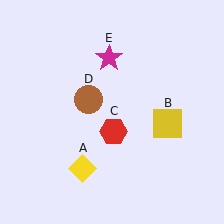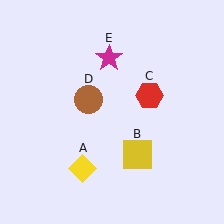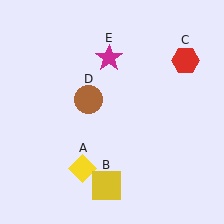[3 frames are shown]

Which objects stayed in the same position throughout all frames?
Yellow diamond (object A) and brown circle (object D) and magenta star (object E) remained stationary.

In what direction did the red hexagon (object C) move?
The red hexagon (object C) moved up and to the right.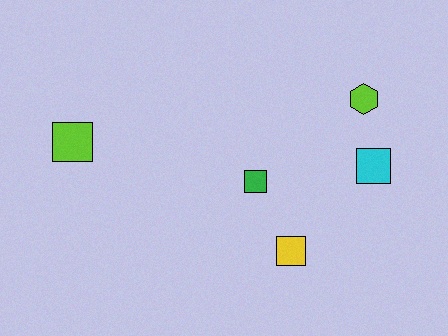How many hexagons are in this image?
There is 1 hexagon.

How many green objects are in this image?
There is 1 green object.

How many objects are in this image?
There are 5 objects.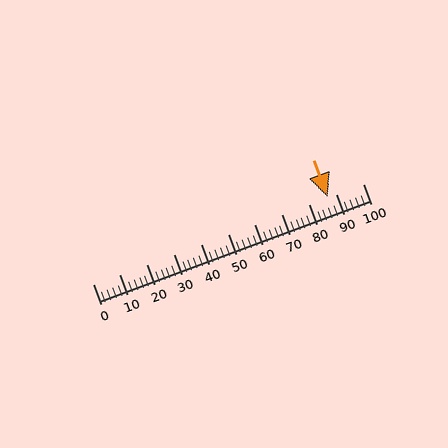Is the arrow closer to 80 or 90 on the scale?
The arrow is closer to 90.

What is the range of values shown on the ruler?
The ruler shows values from 0 to 100.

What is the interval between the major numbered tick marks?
The major tick marks are spaced 10 units apart.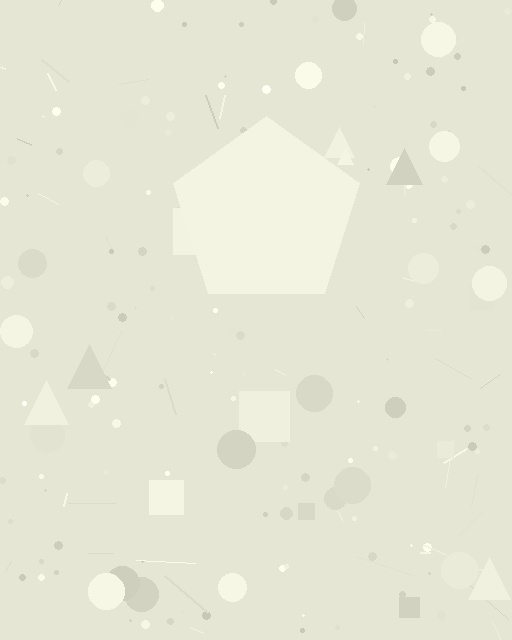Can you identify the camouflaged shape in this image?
The camouflaged shape is a pentagon.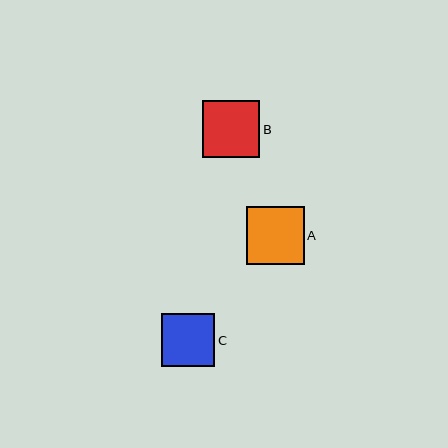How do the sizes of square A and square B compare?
Square A and square B are approximately the same size.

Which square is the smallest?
Square C is the smallest with a size of approximately 53 pixels.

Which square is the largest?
Square A is the largest with a size of approximately 58 pixels.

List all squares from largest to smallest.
From largest to smallest: A, B, C.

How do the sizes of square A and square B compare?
Square A and square B are approximately the same size.